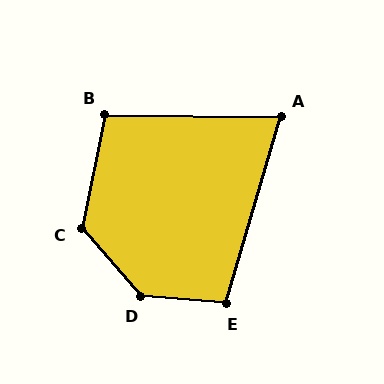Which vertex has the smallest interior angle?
A, at approximately 75 degrees.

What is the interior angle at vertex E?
Approximately 102 degrees (obtuse).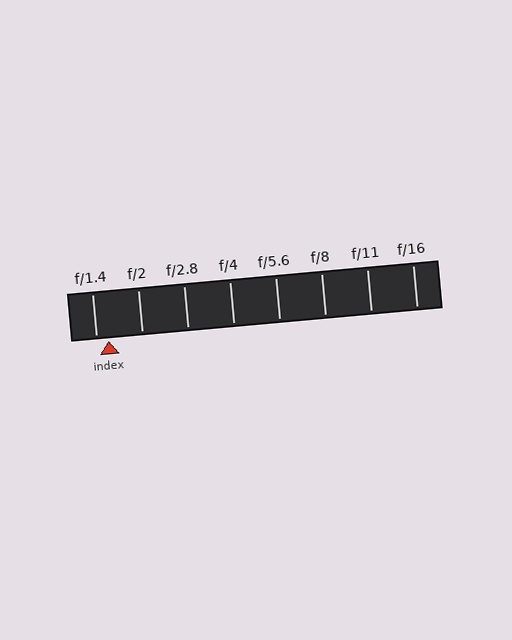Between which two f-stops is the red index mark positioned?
The index mark is between f/1.4 and f/2.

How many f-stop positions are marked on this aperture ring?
There are 8 f-stop positions marked.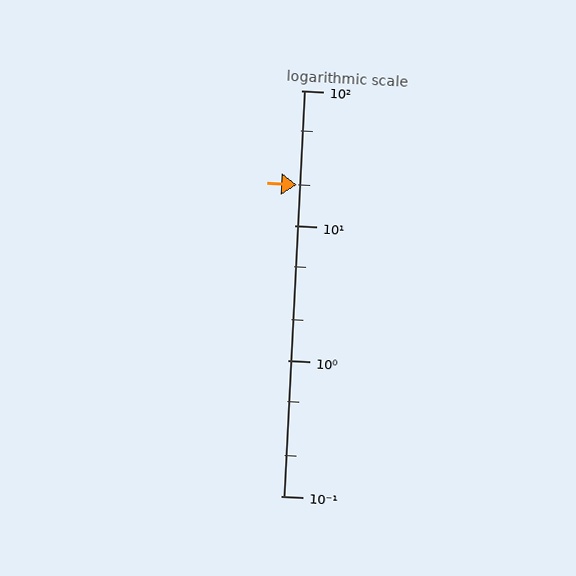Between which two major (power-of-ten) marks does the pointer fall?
The pointer is between 10 and 100.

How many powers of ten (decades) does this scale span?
The scale spans 3 decades, from 0.1 to 100.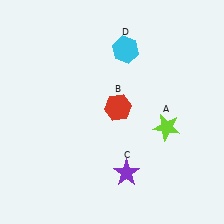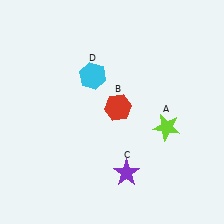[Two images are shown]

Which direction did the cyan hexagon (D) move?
The cyan hexagon (D) moved left.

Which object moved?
The cyan hexagon (D) moved left.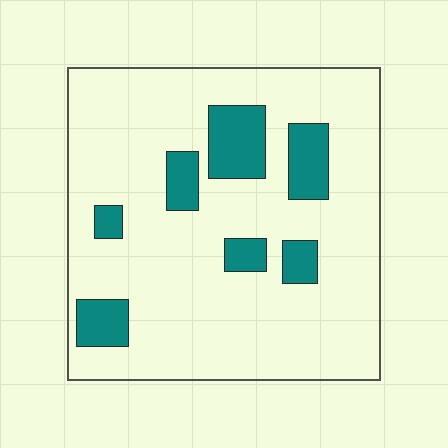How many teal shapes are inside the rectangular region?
7.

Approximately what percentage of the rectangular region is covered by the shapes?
Approximately 15%.